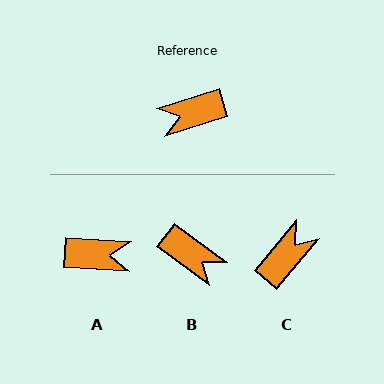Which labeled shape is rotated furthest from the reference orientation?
A, about 159 degrees away.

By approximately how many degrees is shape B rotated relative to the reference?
Approximately 127 degrees counter-clockwise.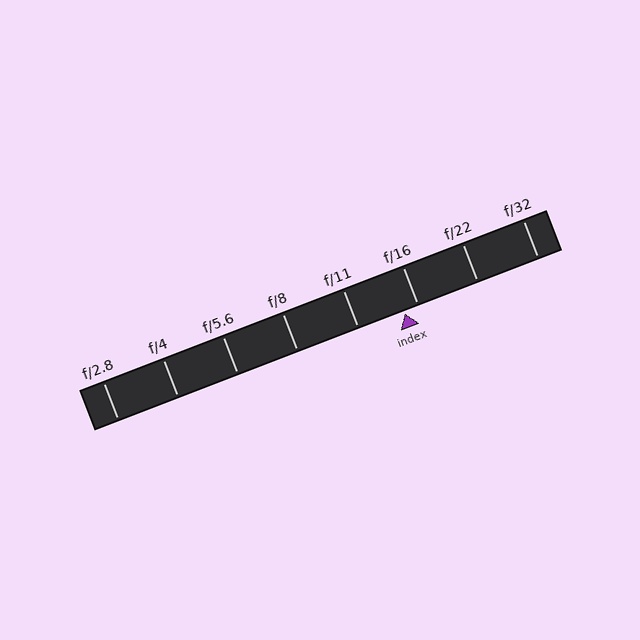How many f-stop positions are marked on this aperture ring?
There are 8 f-stop positions marked.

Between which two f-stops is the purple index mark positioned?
The index mark is between f/11 and f/16.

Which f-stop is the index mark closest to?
The index mark is closest to f/16.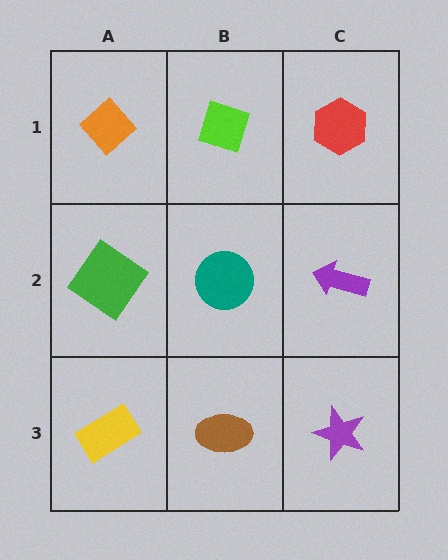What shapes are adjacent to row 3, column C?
A purple arrow (row 2, column C), a brown ellipse (row 3, column B).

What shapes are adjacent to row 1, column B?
A teal circle (row 2, column B), an orange diamond (row 1, column A), a red hexagon (row 1, column C).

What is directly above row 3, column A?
A green diamond.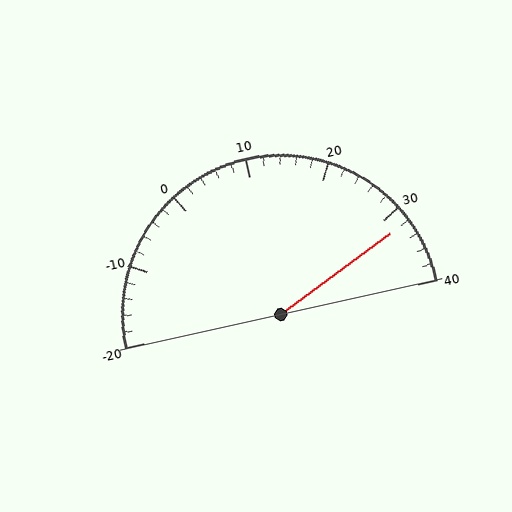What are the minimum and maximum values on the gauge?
The gauge ranges from -20 to 40.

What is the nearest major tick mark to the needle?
The nearest major tick mark is 30.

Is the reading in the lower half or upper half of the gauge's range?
The reading is in the upper half of the range (-20 to 40).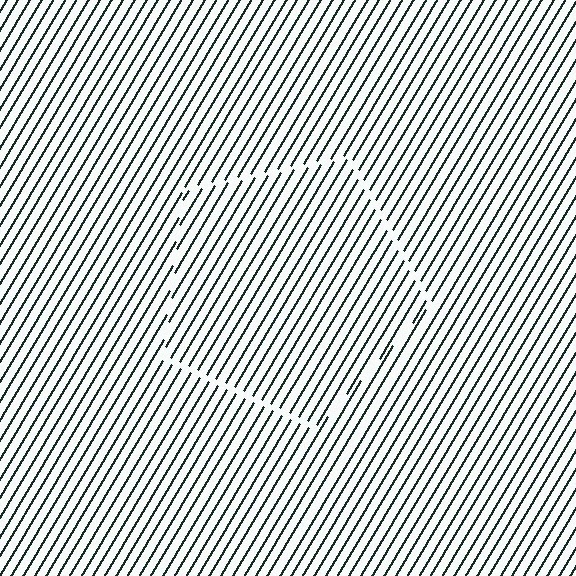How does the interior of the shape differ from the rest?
The interior of the shape contains the same grating, shifted by half a period — the contour is defined by the phase discontinuity where line-ends from the inner and outer gratings abut.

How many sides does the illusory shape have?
5 sides — the line-ends trace a pentagon.